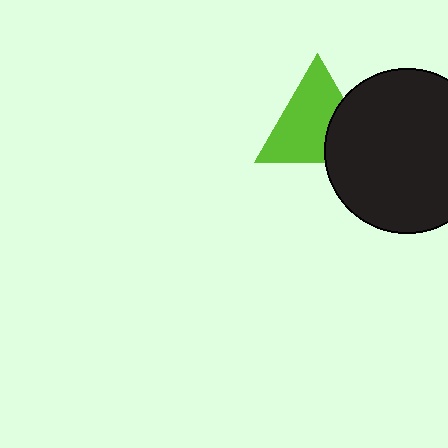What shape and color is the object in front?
The object in front is a black circle.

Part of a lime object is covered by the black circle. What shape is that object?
It is a triangle.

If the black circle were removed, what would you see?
You would see the complete lime triangle.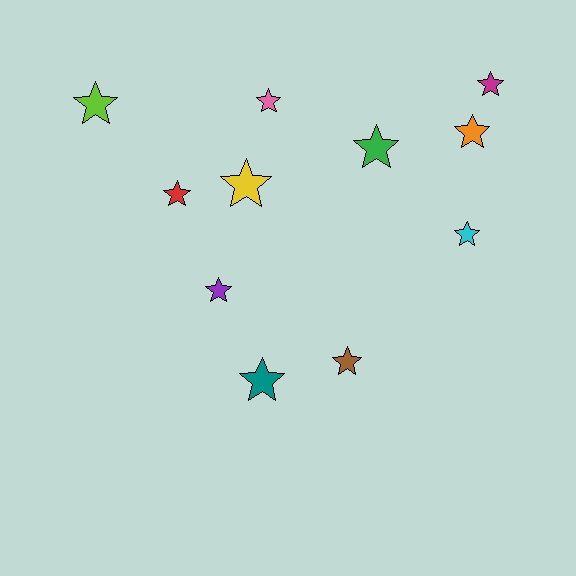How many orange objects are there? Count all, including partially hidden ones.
There is 1 orange object.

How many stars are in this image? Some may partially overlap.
There are 11 stars.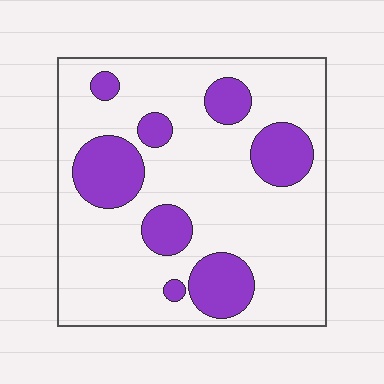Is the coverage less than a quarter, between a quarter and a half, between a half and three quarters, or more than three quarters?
Less than a quarter.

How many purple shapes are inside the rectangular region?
8.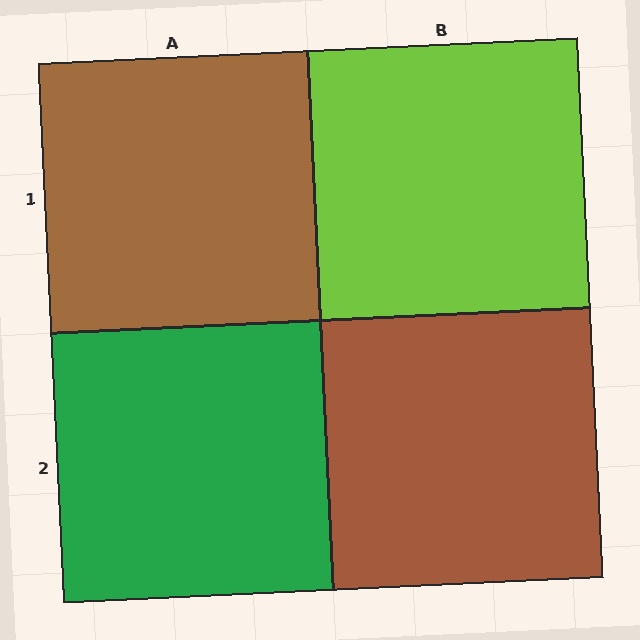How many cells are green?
1 cell is green.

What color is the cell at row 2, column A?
Green.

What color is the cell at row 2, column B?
Brown.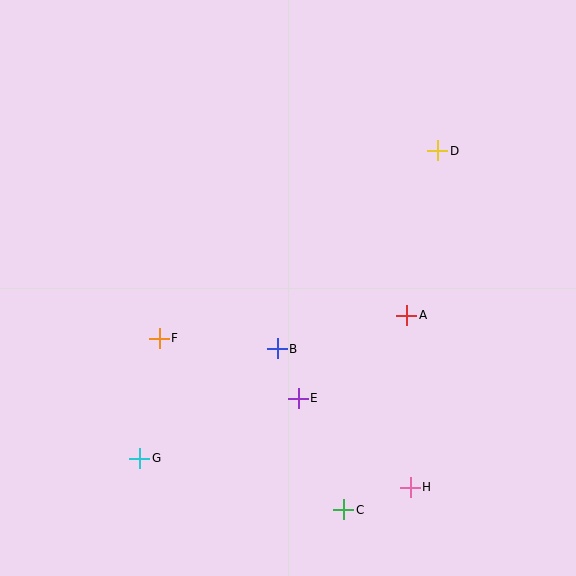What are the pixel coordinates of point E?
Point E is at (298, 398).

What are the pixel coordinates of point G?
Point G is at (140, 458).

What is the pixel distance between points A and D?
The distance between A and D is 167 pixels.